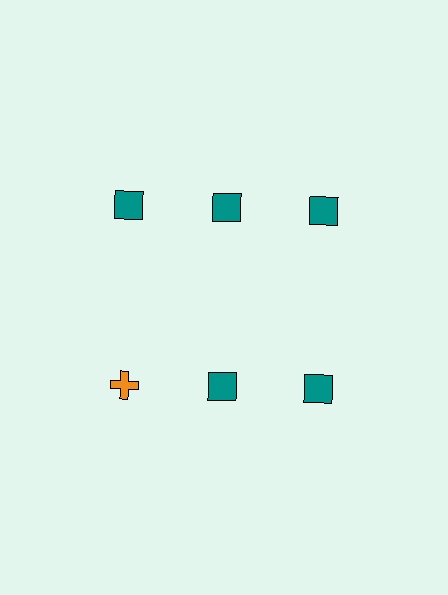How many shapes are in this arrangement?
There are 6 shapes arranged in a grid pattern.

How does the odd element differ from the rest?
It differs in both color (orange instead of teal) and shape (cross instead of square).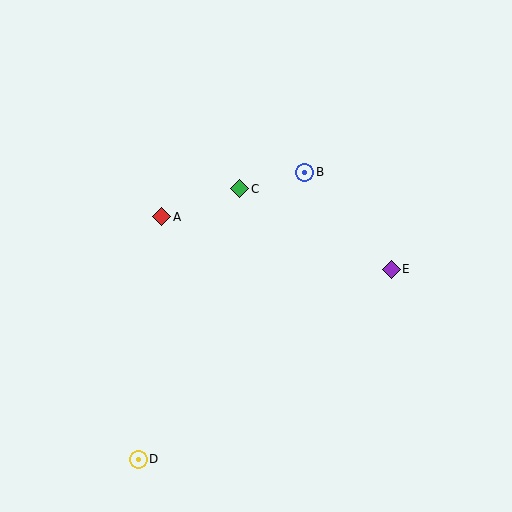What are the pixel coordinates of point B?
Point B is at (305, 172).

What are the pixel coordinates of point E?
Point E is at (391, 269).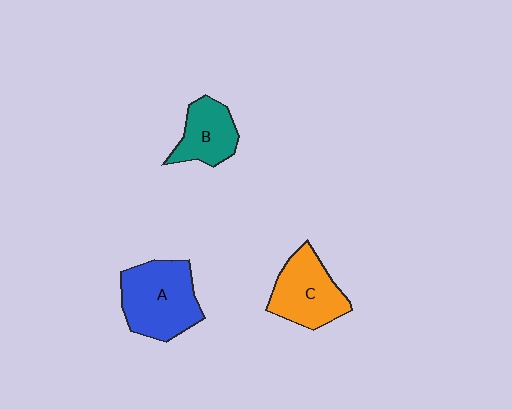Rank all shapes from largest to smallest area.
From largest to smallest: A (blue), C (orange), B (teal).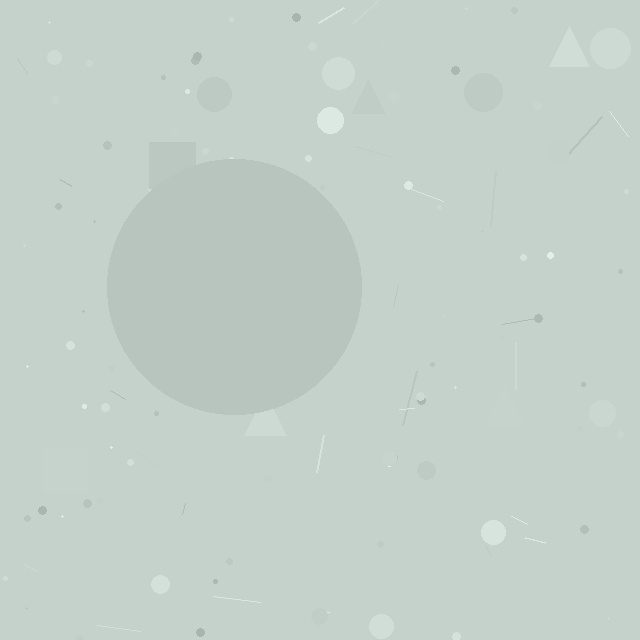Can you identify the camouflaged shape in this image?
The camouflaged shape is a circle.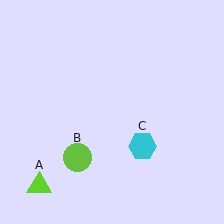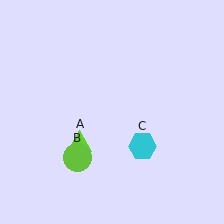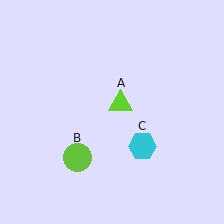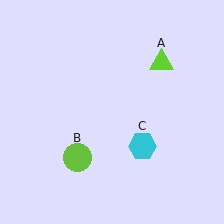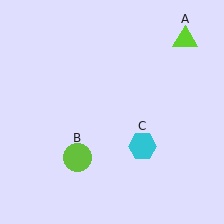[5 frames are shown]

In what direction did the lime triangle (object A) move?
The lime triangle (object A) moved up and to the right.